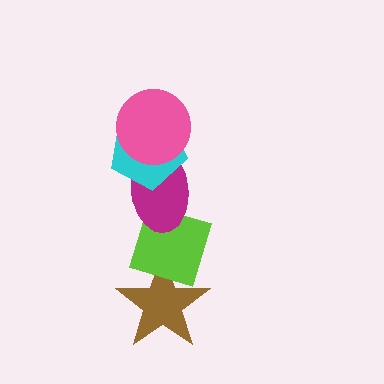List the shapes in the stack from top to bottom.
From top to bottom: the pink circle, the cyan pentagon, the magenta ellipse, the lime diamond, the brown star.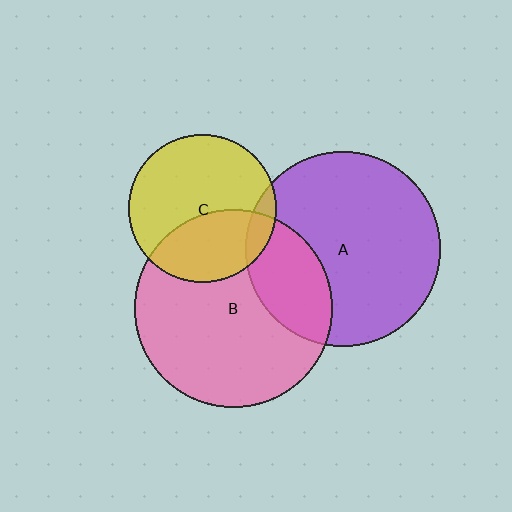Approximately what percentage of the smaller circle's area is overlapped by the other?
Approximately 10%.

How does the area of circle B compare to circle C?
Approximately 1.8 times.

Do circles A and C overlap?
Yes.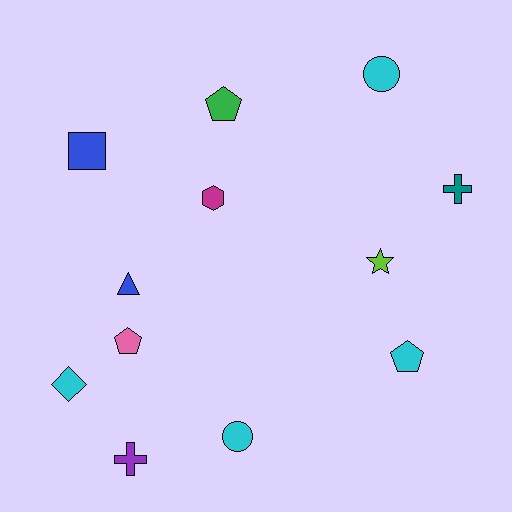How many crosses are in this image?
There are 2 crosses.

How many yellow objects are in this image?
There are no yellow objects.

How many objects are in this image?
There are 12 objects.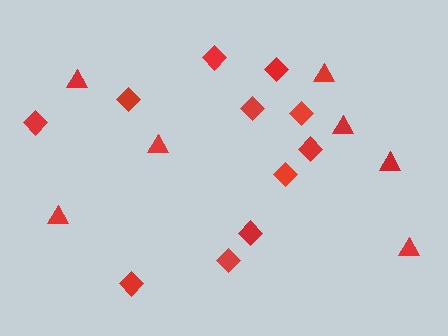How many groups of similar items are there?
There are 2 groups: one group of diamonds (11) and one group of triangles (7).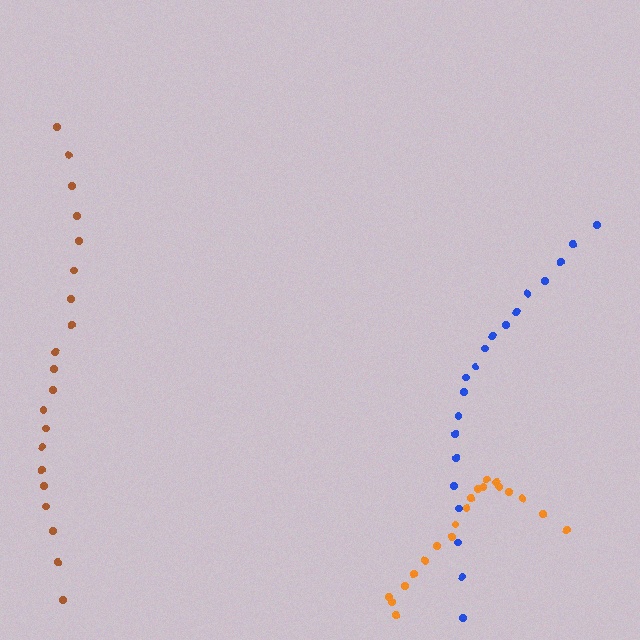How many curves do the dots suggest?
There are 3 distinct paths.